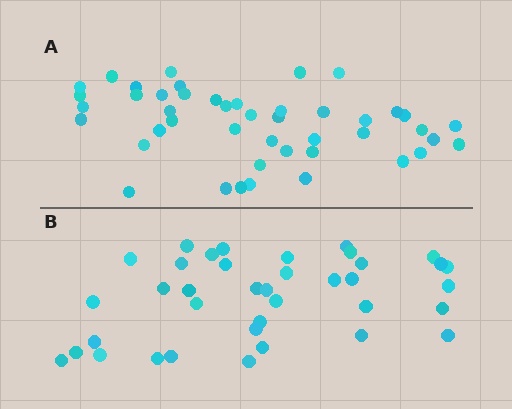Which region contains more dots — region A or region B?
Region A (the top region) has more dots.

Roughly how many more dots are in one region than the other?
Region A has roughly 8 or so more dots than region B.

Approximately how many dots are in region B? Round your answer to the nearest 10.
About 40 dots. (The exact count is 38, which rounds to 40.)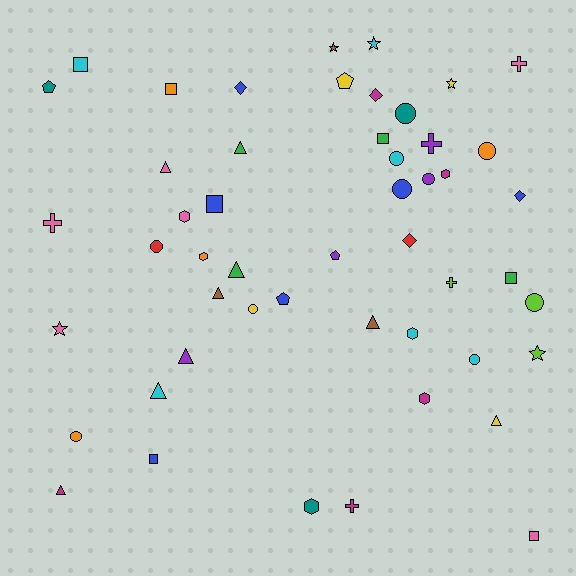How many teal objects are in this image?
There are 3 teal objects.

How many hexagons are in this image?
There are 6 hexagons.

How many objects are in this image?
There are 50 objects.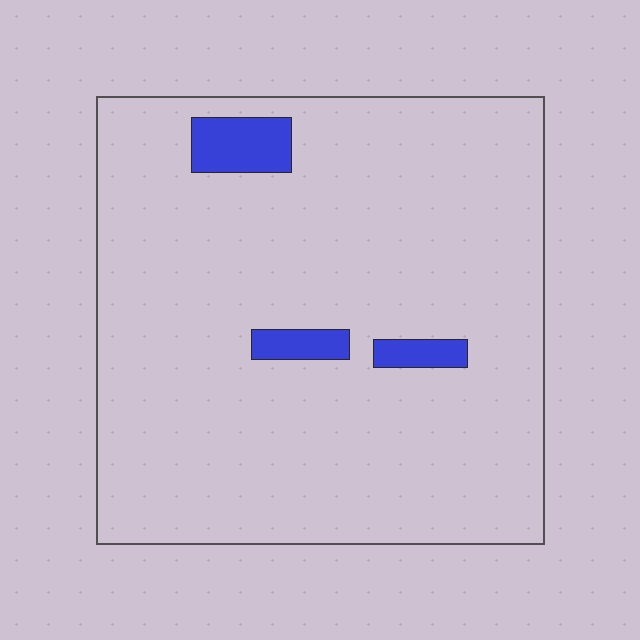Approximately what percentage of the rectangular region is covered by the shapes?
Approximately 5%.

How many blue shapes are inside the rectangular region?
3.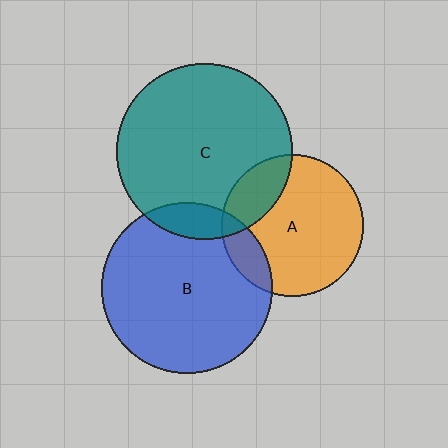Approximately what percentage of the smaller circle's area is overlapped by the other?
Approximately 15%.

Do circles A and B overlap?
Yes.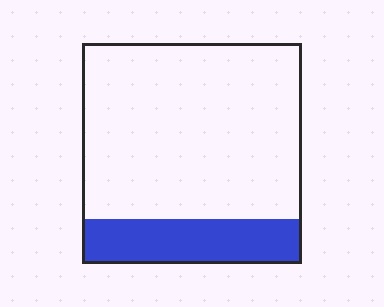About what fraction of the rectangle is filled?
About one fifth (1/5).